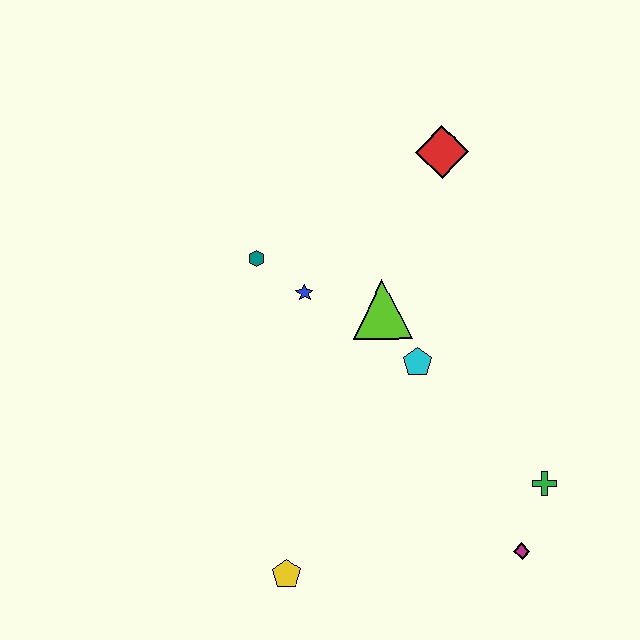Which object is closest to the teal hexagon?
The blue star is closest to the teal hexagon.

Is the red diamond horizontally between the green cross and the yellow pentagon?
Yes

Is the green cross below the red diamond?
Yes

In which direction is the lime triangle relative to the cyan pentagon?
The lime triangle is above the cyan pentagon.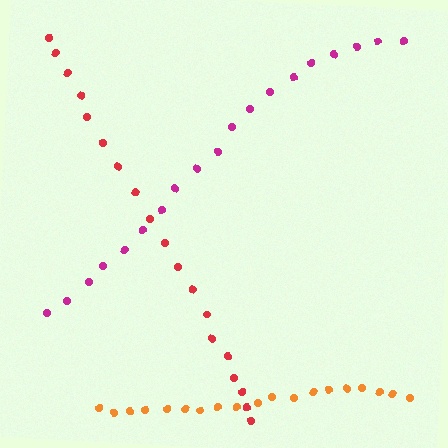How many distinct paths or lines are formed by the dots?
There are 3 distinct paths.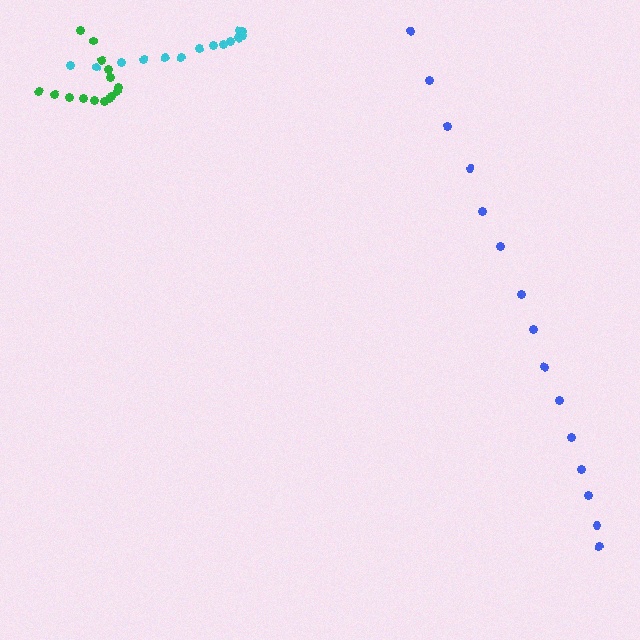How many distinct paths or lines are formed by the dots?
There are 3 distinct paths.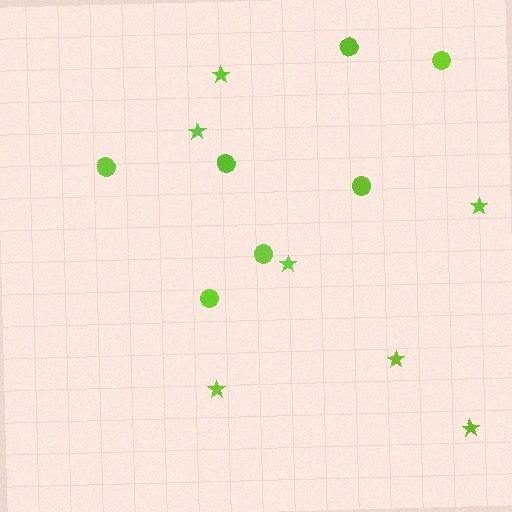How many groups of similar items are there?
There are 2 groups: one group of stars (7) and one group of circles (7).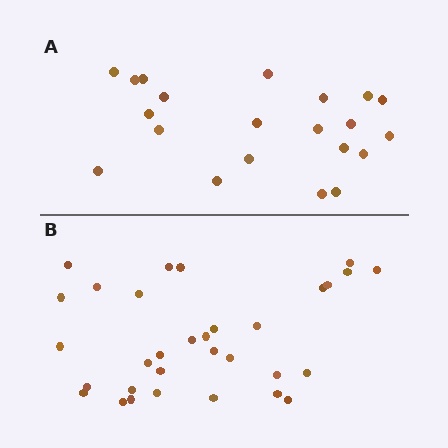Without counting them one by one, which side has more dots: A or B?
Region B (the bottom region) has more dots.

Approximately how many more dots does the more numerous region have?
Region B has roughly 12 or so more dots than region A.